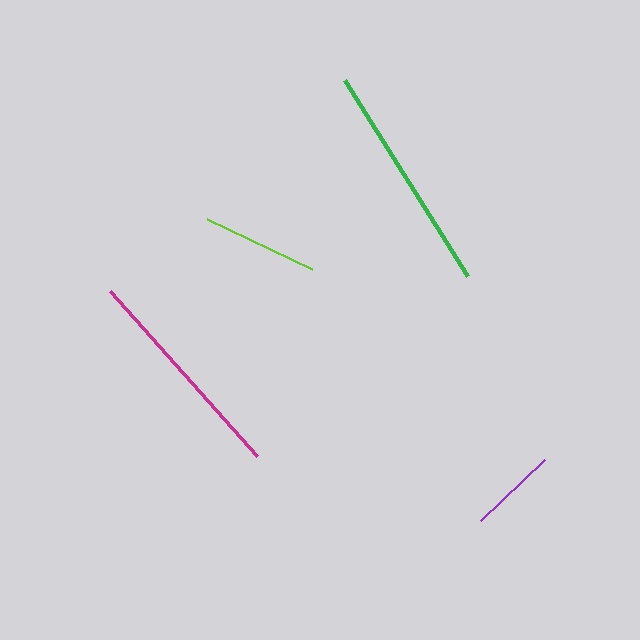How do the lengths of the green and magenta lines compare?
The green and magenta lines are approximately the same length.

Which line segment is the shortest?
The purple line is the shortest at approximately 88 pixels.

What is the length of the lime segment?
The lime segment is approximately 116 pixels long.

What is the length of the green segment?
The green segment is approximately 231 pixels long.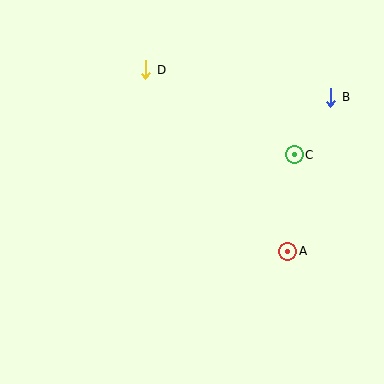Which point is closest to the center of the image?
Point C at (294, 155) is closest to the center.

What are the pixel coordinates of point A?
Point A is at (288, 252).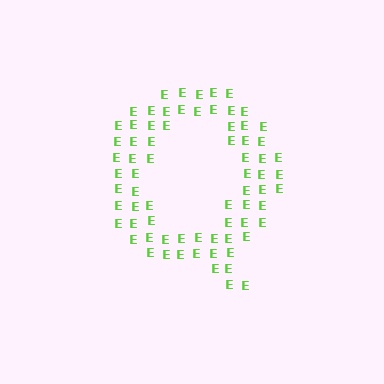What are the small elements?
The small elements are letter E's.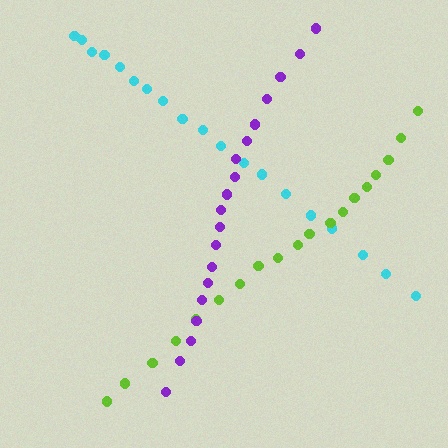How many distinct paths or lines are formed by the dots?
There are 3 distinct paths.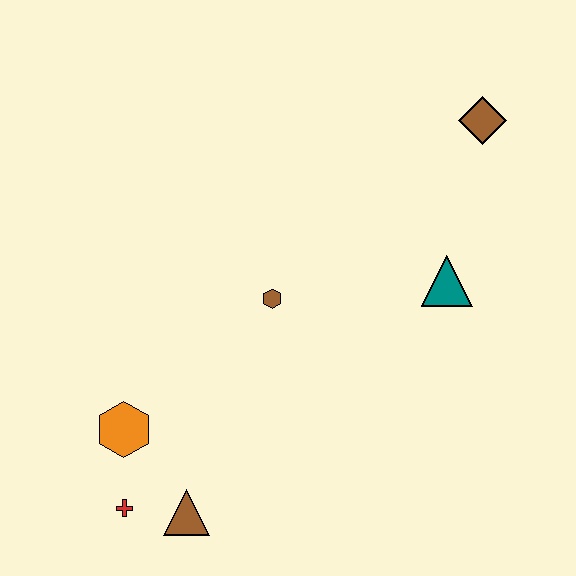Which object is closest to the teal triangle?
The brown diamond is closest to the teal triangle.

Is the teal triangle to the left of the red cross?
No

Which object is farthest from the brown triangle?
The brown diamond is farthest from the brown triangle.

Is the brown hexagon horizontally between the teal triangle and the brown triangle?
Yes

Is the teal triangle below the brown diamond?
Yes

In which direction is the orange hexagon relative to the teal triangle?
The orange hexagon is to the left of the teal triangle.